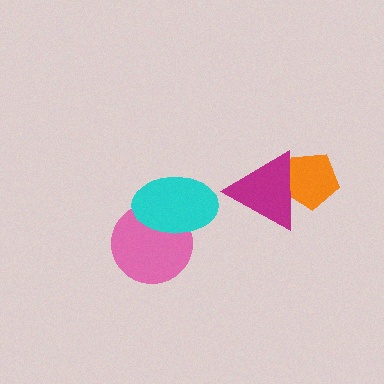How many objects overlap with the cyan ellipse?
1 object overlaps with the cyan ellipse.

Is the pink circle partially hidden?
Yes, it is partially covered by another shape.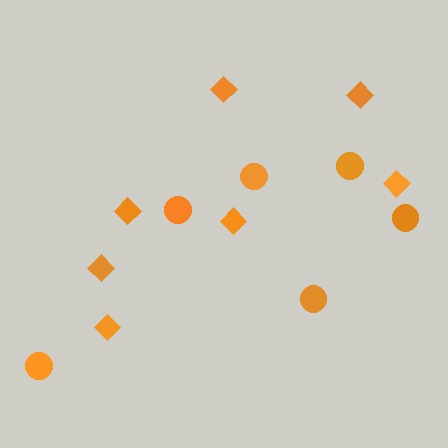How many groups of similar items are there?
There are 2 groups: one group of circles (6) and one group of diamonds (7).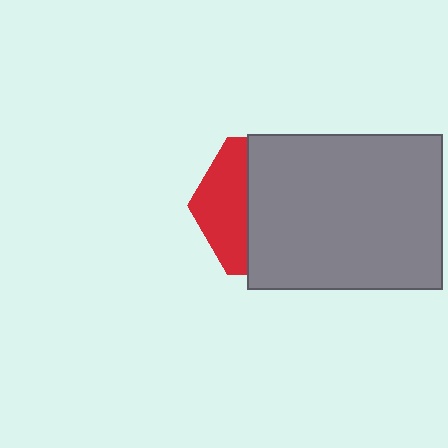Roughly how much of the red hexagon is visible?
A small part of it is visible (roughly 34%).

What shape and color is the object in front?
The object in front is a gray rectangle.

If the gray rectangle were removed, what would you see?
You would see the complete red hexagon.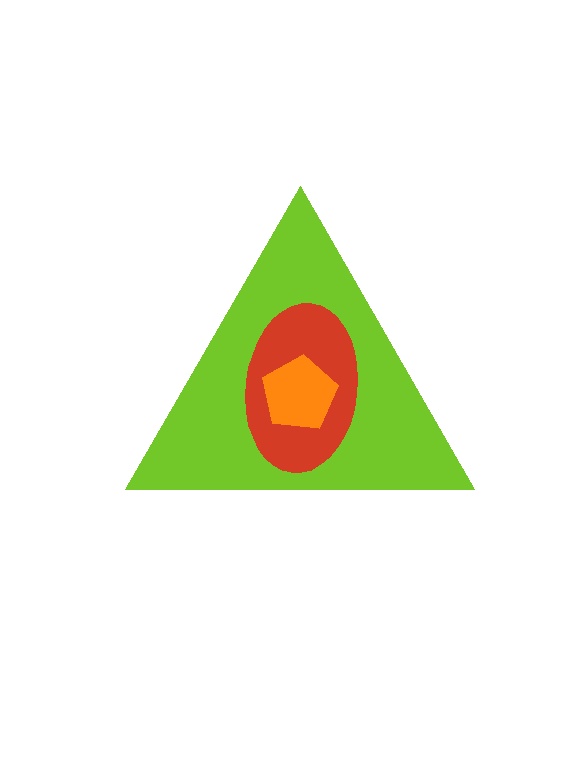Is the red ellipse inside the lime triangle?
Yes.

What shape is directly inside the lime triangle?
The red ellipse.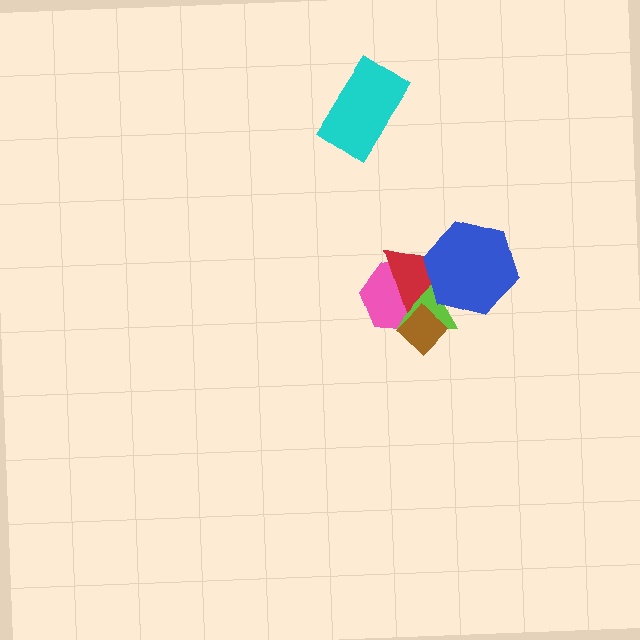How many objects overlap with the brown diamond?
3 objects overlap with the brown diamond.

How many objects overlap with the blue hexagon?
2 objects overlap with the blue hexagon.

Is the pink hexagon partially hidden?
Yes, it is partially covered by another shape.